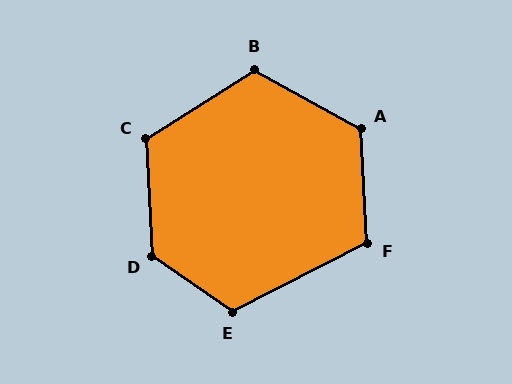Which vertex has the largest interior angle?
D, at approximately 128 degrees.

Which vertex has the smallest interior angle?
F, at approximately 114 degrees.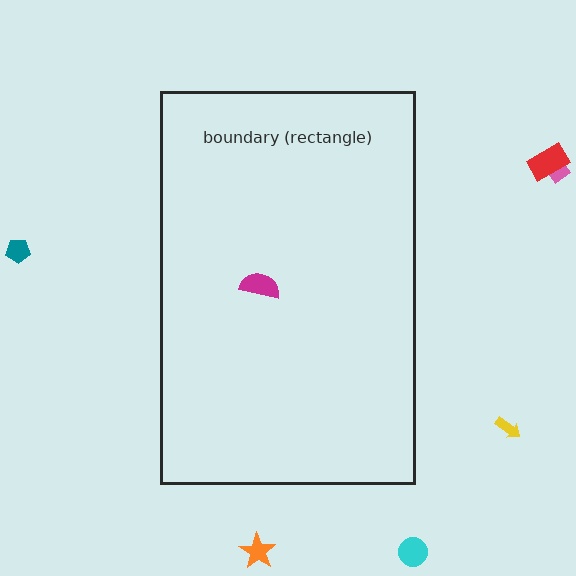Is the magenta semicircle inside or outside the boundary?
Inside.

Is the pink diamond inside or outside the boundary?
Outside.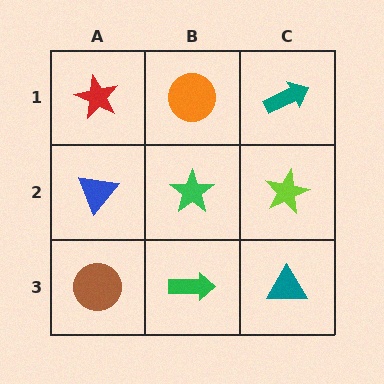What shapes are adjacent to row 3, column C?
A lime star (row 2, column C), a green arrow (row 3, column B).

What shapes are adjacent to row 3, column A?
A blue triangle (row 2, column A), a green arrow (row 3, column B).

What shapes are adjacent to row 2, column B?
An orange circle (row 1, column B), a green arrow (row 3, column B), a blue triangle (row 2, column A), a lime star (row 2, column C).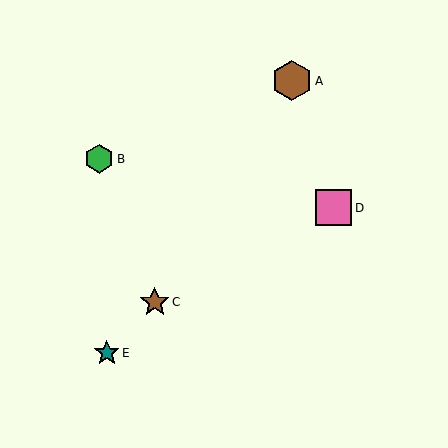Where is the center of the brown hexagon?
The center of the brown hexagon is at (292, 81).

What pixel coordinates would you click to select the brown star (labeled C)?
Click at (155, 302) to select the brown star C.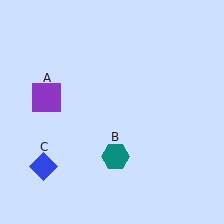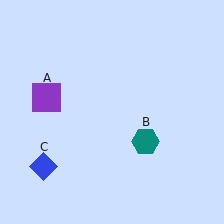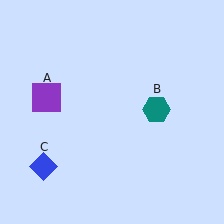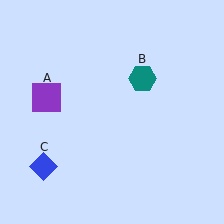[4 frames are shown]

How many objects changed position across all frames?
1 object changed position: teal hexagon (object B).